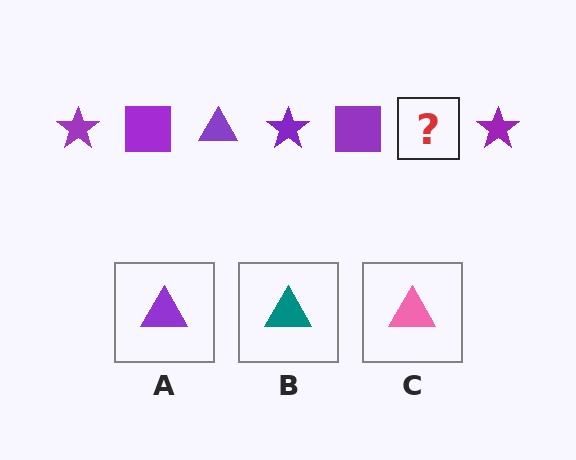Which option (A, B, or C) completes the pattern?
A.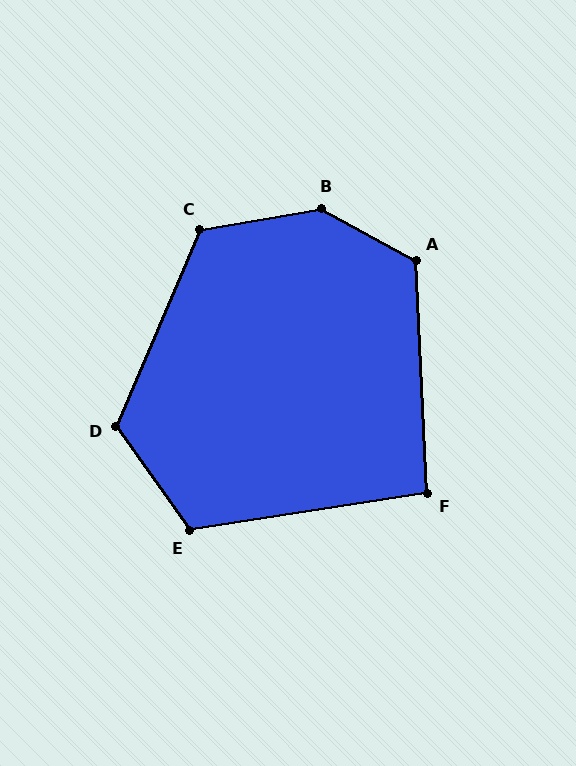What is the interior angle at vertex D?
Approximately 122 degrees (obtuse).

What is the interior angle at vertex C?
Approximately 122 degrees (obtuse).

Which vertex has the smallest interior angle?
F, at approximately 96 degrees.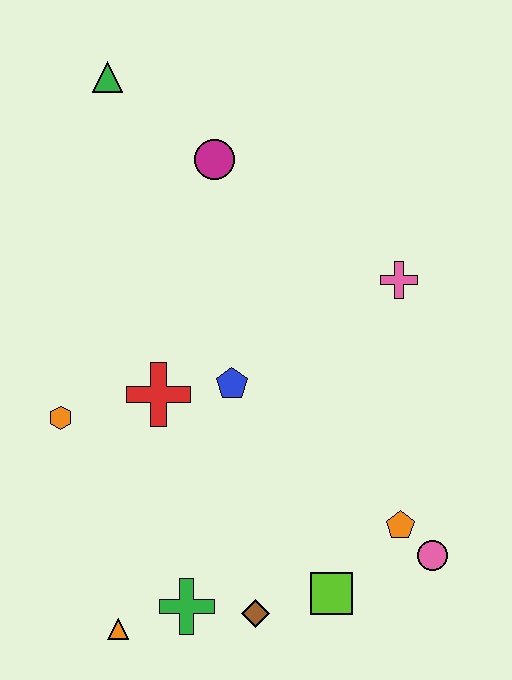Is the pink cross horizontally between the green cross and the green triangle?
No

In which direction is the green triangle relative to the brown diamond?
The green triangle is above the brown diamond.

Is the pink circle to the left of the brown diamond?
No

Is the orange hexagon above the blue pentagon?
No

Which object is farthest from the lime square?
The green triangle is farthest from the lime square.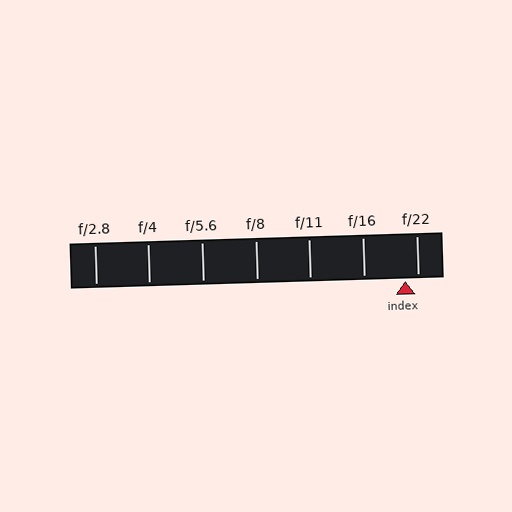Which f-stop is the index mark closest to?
The index mark is closest to f/22.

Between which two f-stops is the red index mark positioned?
The index mark is between f/16 and f/22.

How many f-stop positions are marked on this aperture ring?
There are 7 f-stop positions marked.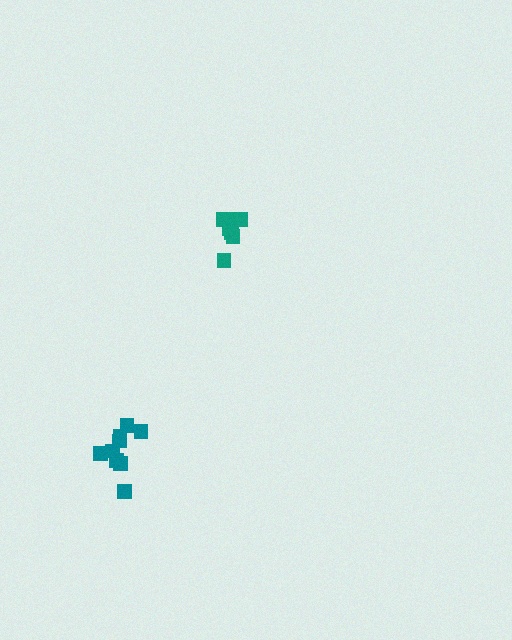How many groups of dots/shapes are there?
There are 2 groups.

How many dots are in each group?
Group 1: 7 dots, Group 2: 9 dots (16 total).